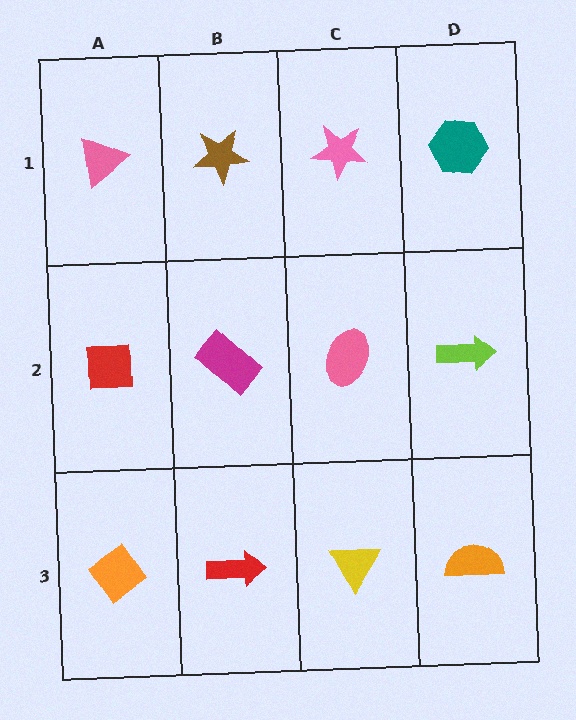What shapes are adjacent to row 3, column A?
A red square (row 2, column A), a red arrow (row 3, column B).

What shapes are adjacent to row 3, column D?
A lime arrow (row 2, column D), a yellow triangle (row 3, column C).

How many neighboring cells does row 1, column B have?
3.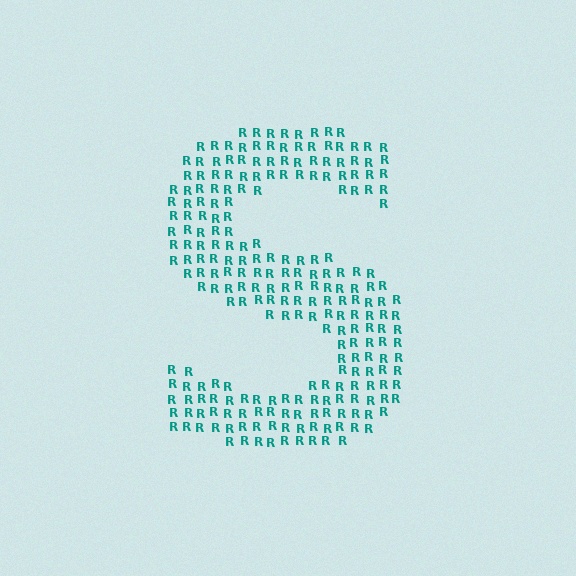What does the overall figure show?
The overall figure shows the letter S.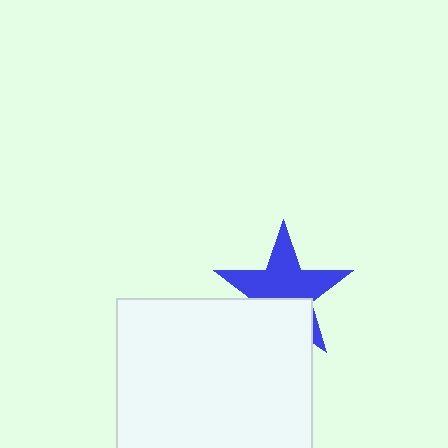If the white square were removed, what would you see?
You would see the complete blue star.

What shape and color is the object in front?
The object in front is a white square.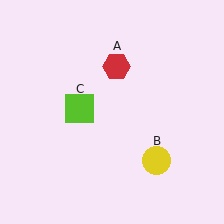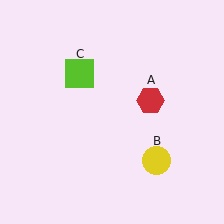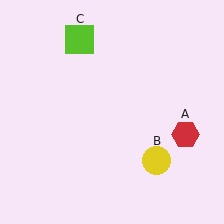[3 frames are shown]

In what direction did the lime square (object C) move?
The lime square (object C) moved up.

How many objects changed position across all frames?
2 objects changed position: red hexagon (object A), lime square (object C).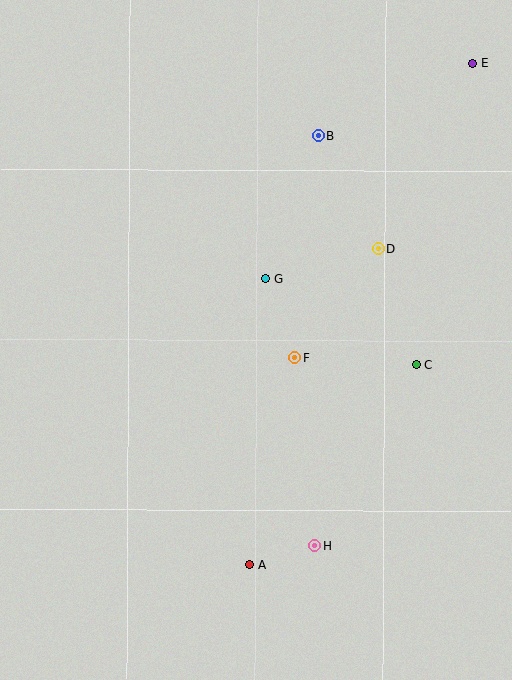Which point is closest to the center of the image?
Point F at (295, 358) is closest to the center.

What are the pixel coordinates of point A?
Point A is at (250, 565).